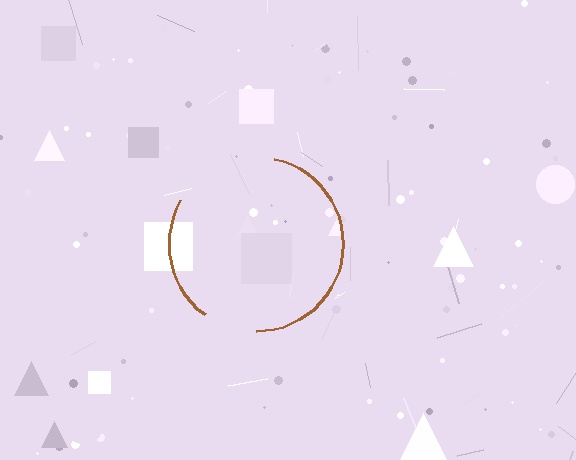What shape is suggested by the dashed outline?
The dashed outline suggests a circle.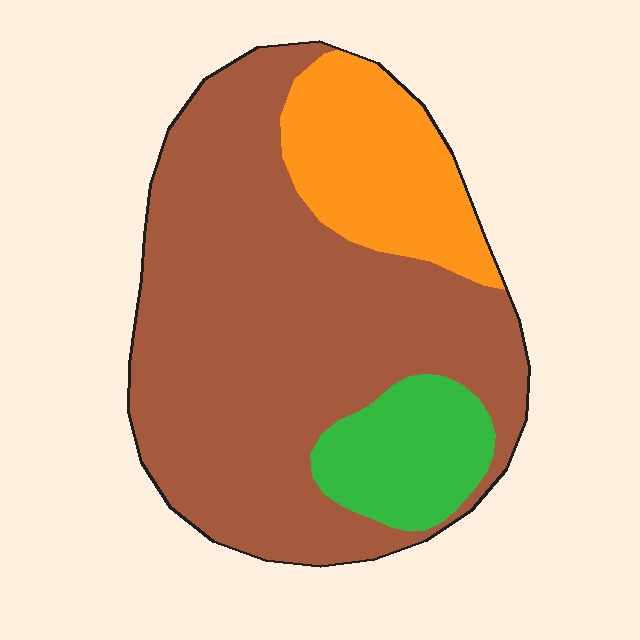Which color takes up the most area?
Brown, at roughly 70%.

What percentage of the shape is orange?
Orange covers 19% of the shape.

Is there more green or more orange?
Orange.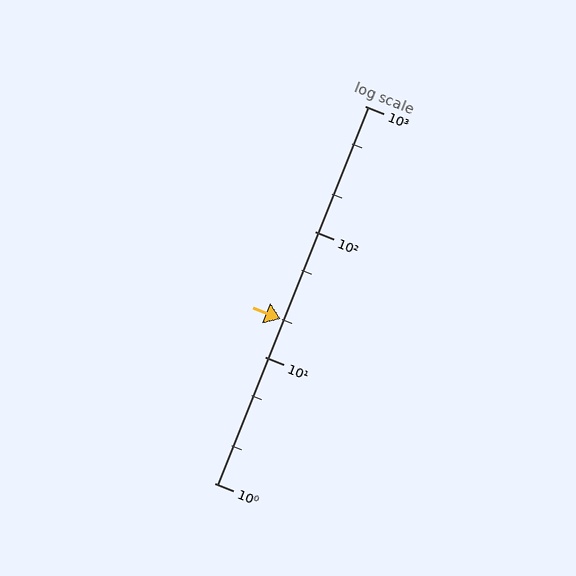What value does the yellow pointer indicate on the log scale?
The pointer indicates approximately 20.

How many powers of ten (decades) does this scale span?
The scale spans 3 decades, from 1 to 1000.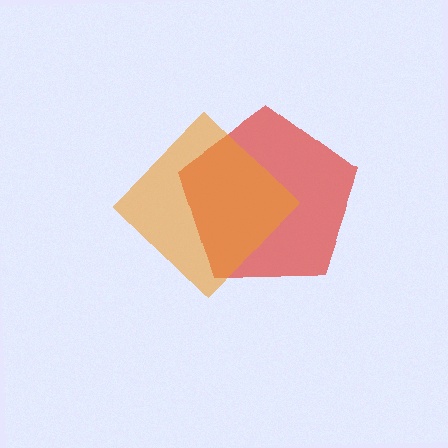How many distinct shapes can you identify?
There are 2 distinct shapes: a red pentagon, an orange diamond.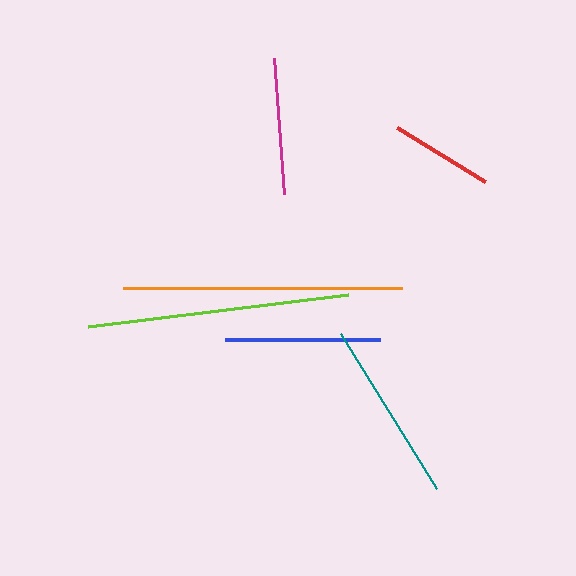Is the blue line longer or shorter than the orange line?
The orange line is longer than the blue line.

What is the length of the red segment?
The red segment is approximately 103 pixels long.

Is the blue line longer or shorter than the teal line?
The teal line is longer than the blue line.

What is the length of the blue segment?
The blue segment is approximately 155 pixels long.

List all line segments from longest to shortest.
From longest to shortest: orange, lime, teal, blue, magenta, red.